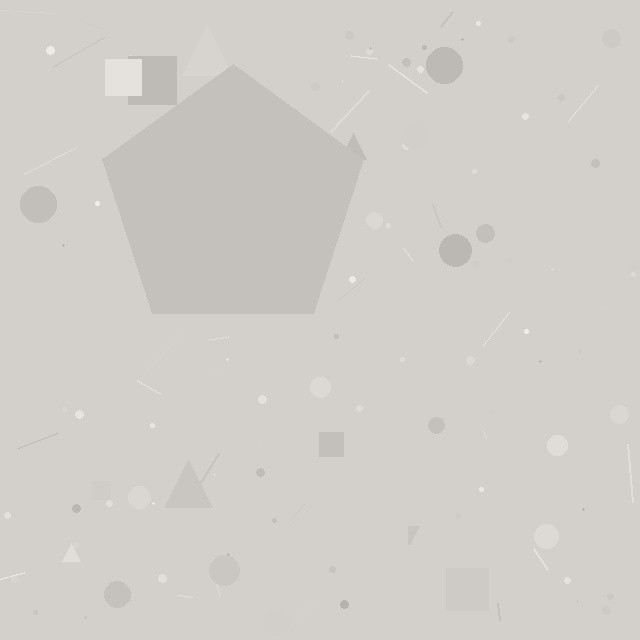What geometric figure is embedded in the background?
A pentagon is embedded in the background.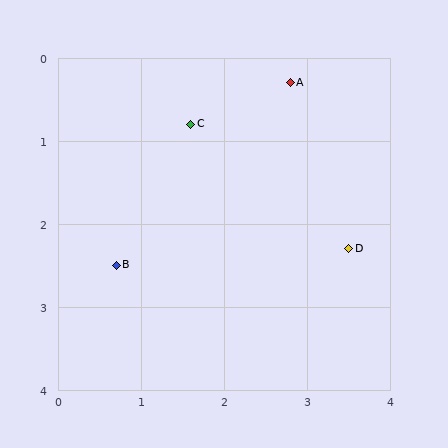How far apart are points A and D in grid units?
Points A and D are about 2.1 grid units apart.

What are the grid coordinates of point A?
Point A is at approximately (2.8, 0.3).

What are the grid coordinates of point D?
Point D is at approximately (3.5, 2.3).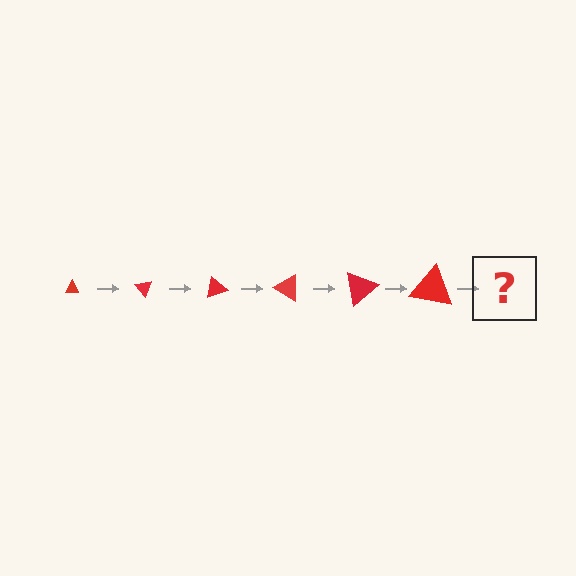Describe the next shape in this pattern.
It should be a triangle, larger than the previous one and rotated 300 degrees from the start.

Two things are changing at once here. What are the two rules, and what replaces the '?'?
The two rules are that the triangle grows larger each step and it rotates 50 degrees each step. The '?' should be a triangle, larger than the previous one and rotated 300 degrees from the start.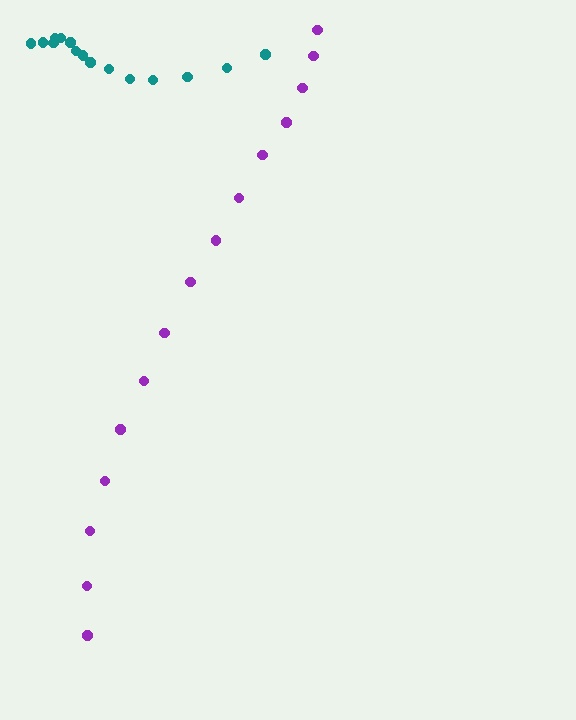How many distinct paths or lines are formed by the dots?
There are 2 distinct paths.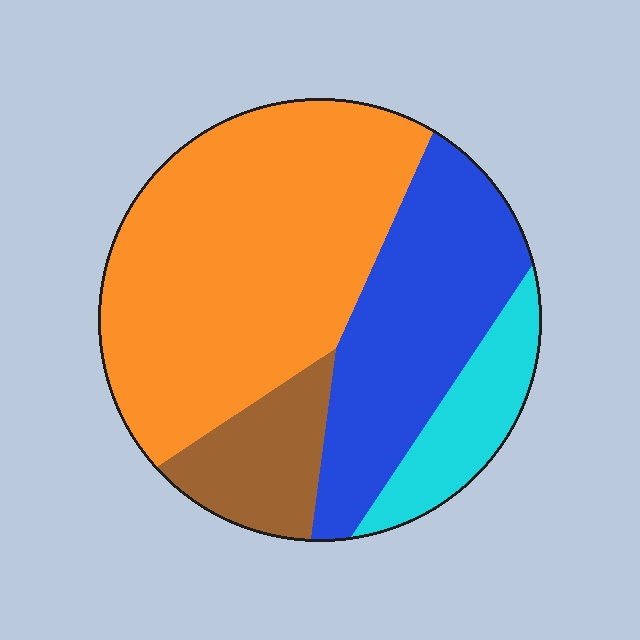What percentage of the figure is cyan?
Cyan takes up about one eighth (1/8) of the figure.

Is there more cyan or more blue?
Blue.